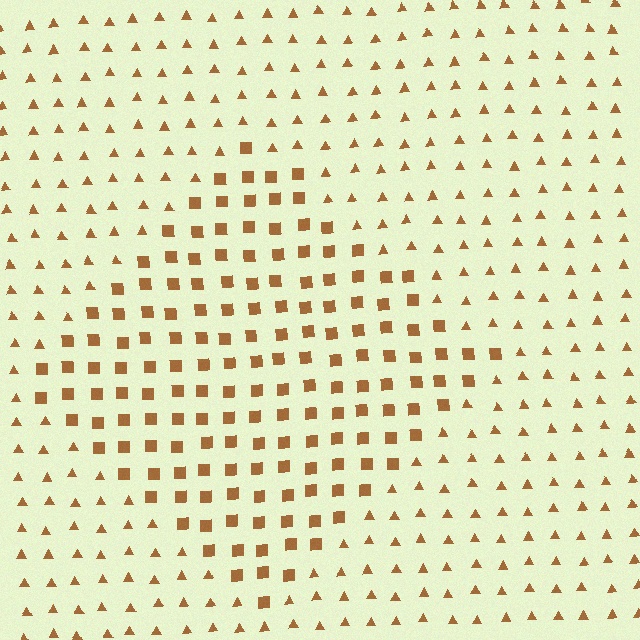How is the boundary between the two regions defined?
The boundary is defined by a change in element shape: squares inside vs. triangles outside. All elements share the same color and spacing.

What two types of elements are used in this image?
The image uses squares inside the diamond region and triangles outside it.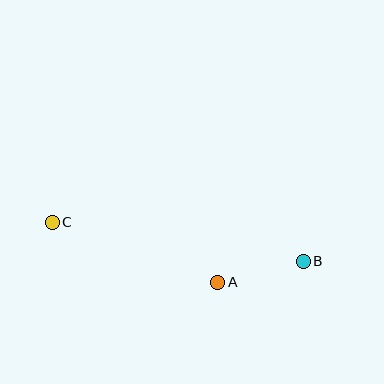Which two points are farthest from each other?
Points B and C are farthest from each other.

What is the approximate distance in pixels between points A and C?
The distance between A and C is approximately 176 pixels.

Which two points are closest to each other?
Points A and B are closest to each other.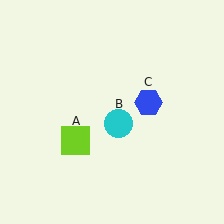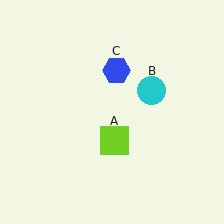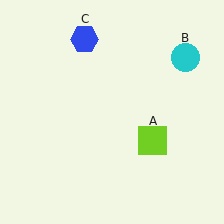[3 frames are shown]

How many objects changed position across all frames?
3 objects changed position: lime square (object A), cyan circle (object B), blue hexagon (object C).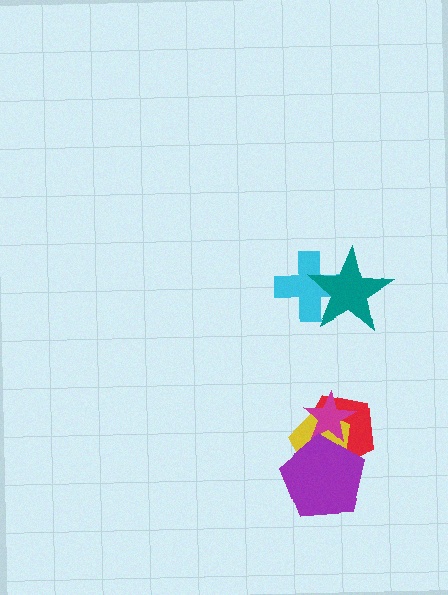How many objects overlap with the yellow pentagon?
3 objects overlap with the yellow pentagon.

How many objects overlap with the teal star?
1 object overlaps with the teal star.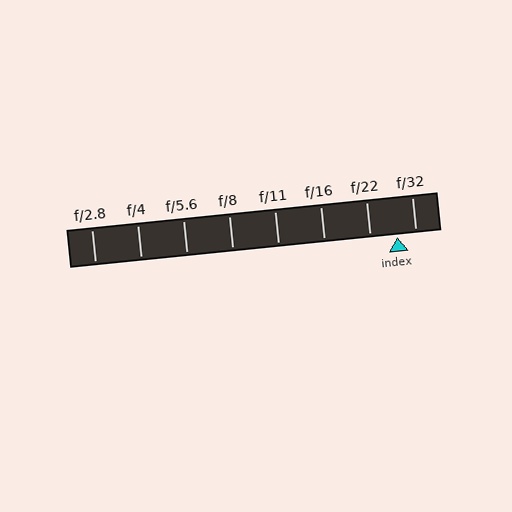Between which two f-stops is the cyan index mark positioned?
The index mark is between f/22 and f/32.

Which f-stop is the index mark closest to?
The index mark is closest to f/32.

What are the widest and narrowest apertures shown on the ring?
The widest aperture shown is f/2.8 and the narrowest is f/32.